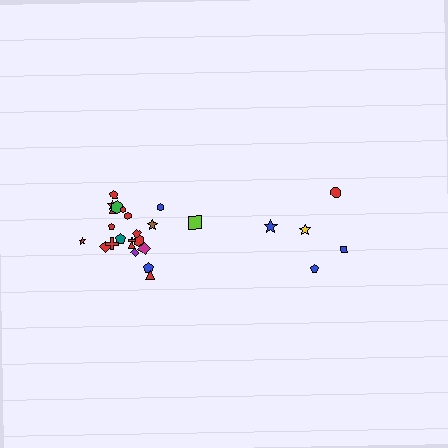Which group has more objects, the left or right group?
The left group.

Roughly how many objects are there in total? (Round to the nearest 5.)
Roughly 25 objects in total.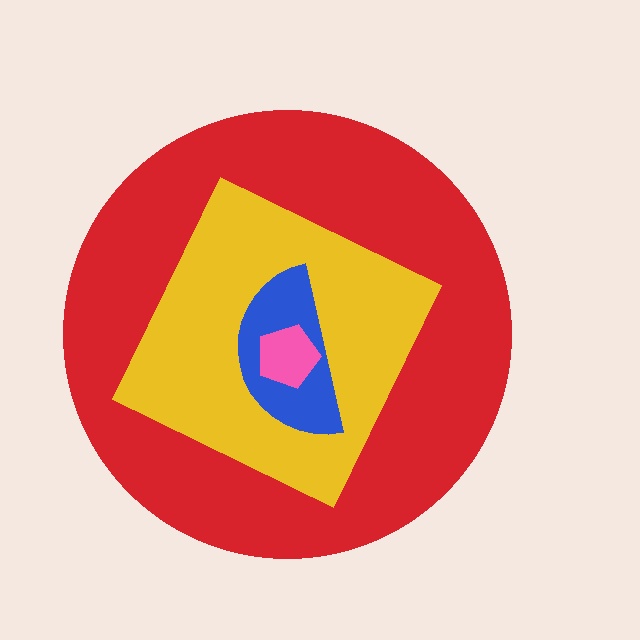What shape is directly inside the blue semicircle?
The pink pentagon.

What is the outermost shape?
The red circle.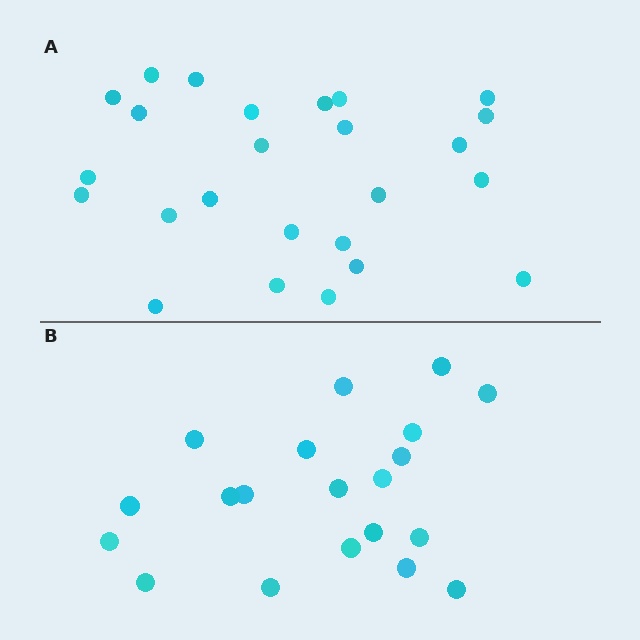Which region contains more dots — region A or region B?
Region A (the top region) has more dots.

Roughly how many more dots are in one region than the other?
Region A has about 5 more dots than region B.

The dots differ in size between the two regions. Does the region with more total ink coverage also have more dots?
No. Region B has more total ink coverage because its dots are larger, but region A actually contains more individual dots. Total area can be misleading — the number of items is what matters here.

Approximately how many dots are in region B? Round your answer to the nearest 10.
About 20 dots.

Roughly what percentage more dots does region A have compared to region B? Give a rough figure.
About 25% more.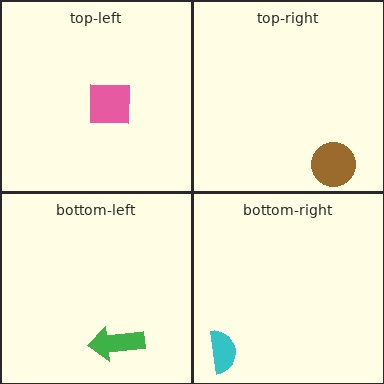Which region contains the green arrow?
The bottom-left region.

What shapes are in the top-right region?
The brown circle.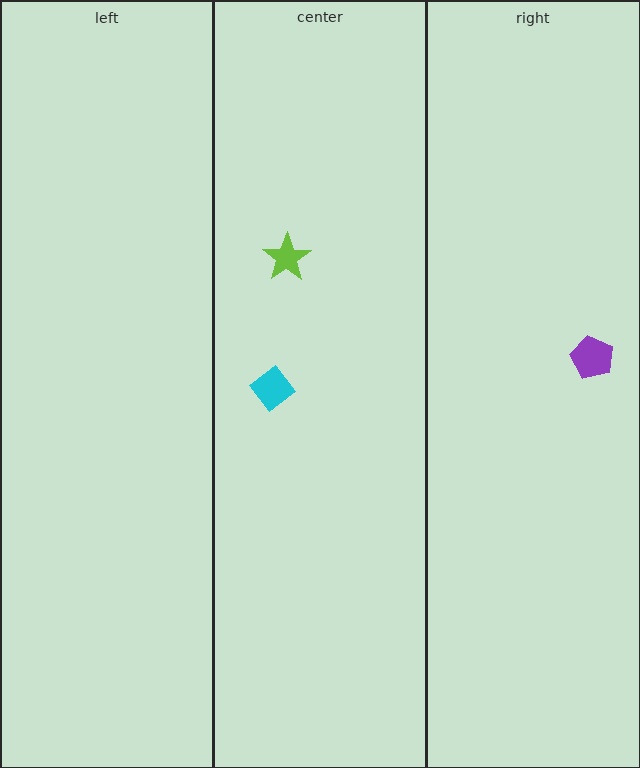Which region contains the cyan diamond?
The center region.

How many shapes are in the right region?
1.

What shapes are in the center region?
The lime star, the cyan diamond.